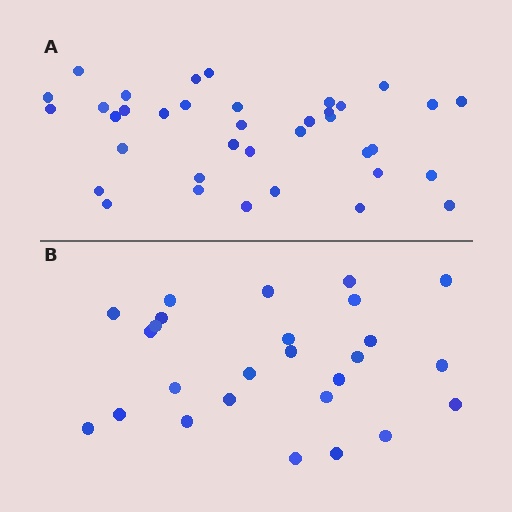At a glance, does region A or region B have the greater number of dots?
Region A (the top region) has more dots.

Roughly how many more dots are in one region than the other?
Region A has roughly 12 or so more dots than region B.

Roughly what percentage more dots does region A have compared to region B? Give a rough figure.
About 40% more.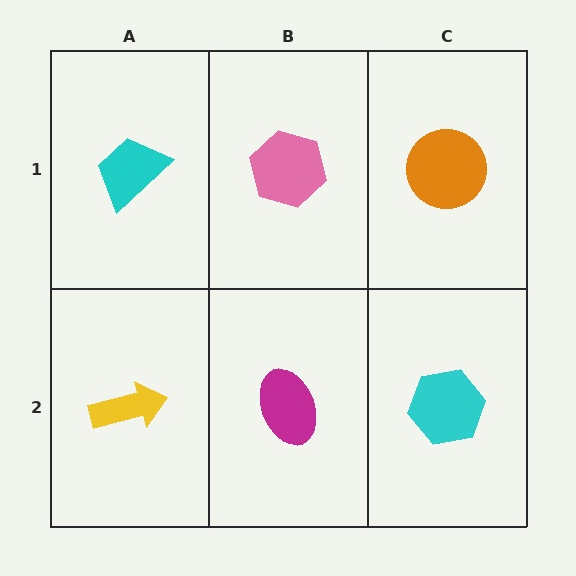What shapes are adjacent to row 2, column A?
A cyan trapezoid (row 1, column A), a magenta ellipse (row 2, column B).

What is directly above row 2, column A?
A cyan trapezoid.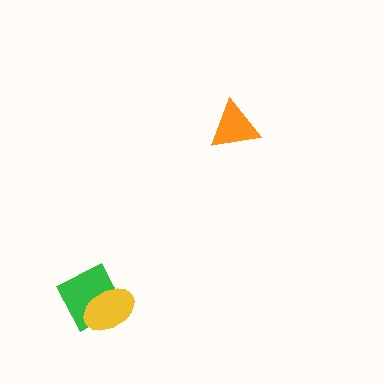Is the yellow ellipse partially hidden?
No, no other shape covers it.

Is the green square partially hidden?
Yes, it is partially covered by another shape.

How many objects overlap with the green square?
1 object overlaps with the green square.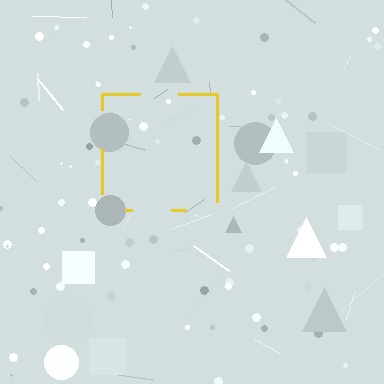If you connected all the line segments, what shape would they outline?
They would outline a square.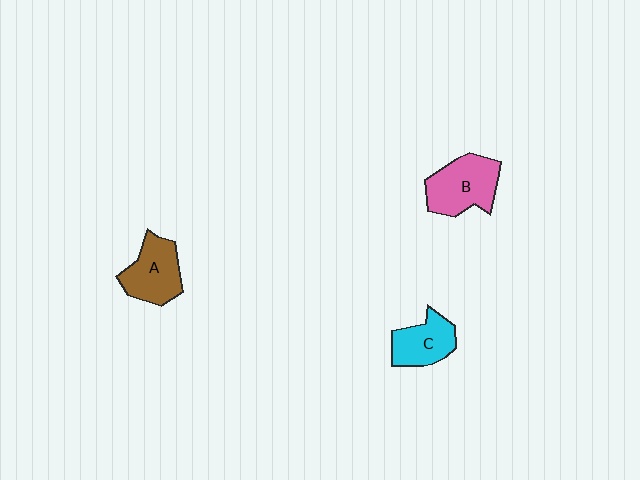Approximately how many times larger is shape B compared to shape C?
Approximately 1.3 times.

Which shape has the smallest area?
Shape C (cyan).